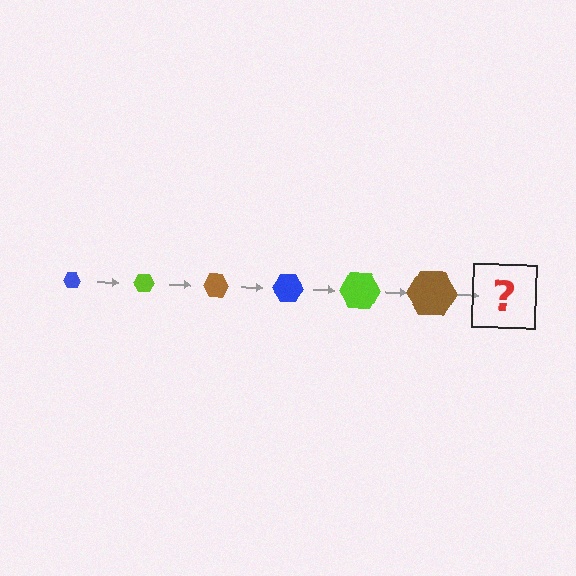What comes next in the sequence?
The next element should be a blue hexagon, larger than the previous one.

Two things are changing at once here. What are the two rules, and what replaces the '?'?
The two rules are that the hexagon grows larger each step and the color cycles through blue, lime, and brown. The '?' should be a blue hexagon, larger than the previous one.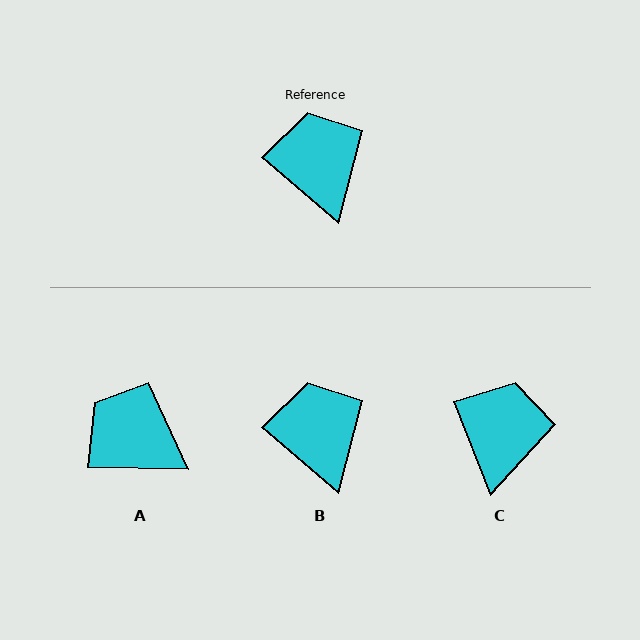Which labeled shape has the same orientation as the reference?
B.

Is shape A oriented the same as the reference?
No, it is off by about 39 degrees.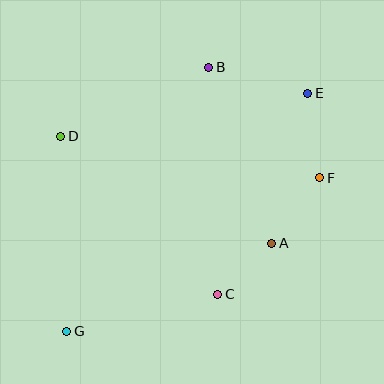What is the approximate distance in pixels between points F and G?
The distance between F and G is approximately 296 pixels.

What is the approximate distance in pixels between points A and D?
The distance between A and D is approximately 236 pixels.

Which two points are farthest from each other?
Points E and G are farthest from each other.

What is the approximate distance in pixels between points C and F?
The distance between C and F is approximately 155 pixels.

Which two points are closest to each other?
Points A and C are closest to each other.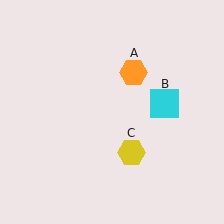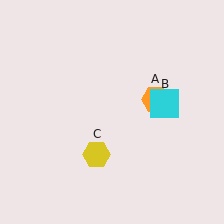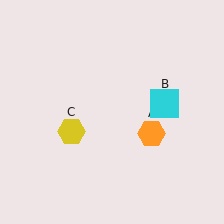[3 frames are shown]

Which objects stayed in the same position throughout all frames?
Cyan square (object B) remained stationary.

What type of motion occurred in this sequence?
The orange hexagon (object A), yellow hexagon (object C) rotated clockwise around the center of the scene.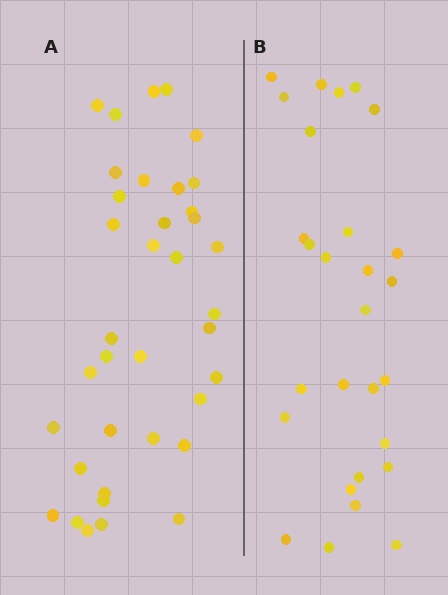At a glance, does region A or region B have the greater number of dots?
Region A (the left region) has more dots.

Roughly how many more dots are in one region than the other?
Region A has roughly 8 or so more dots than region B.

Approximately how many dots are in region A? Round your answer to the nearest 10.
About 40 dots. (The exact count is 37, which rounds to 40.)